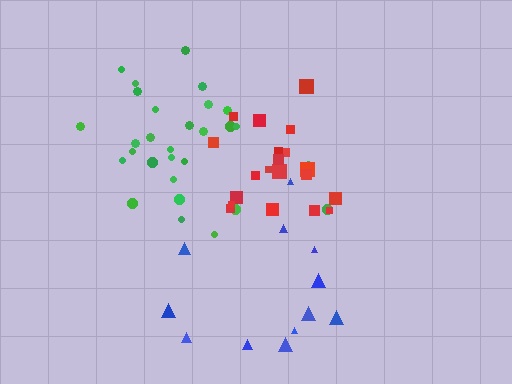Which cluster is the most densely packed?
Red.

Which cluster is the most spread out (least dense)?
Blue.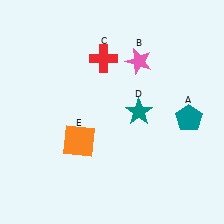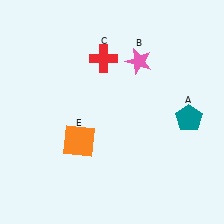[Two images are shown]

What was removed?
The teal star (D) was removed in Image 2.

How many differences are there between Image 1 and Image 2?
There is 1 difference between the two images.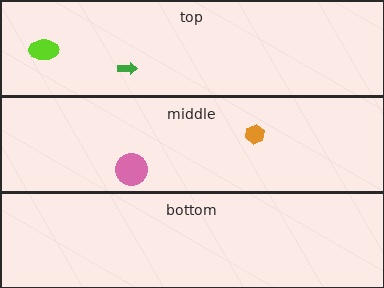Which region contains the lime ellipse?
The top region.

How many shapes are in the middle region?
2.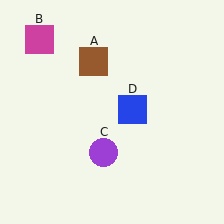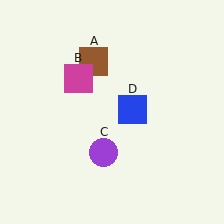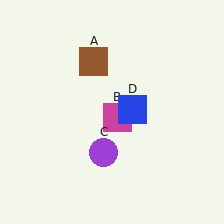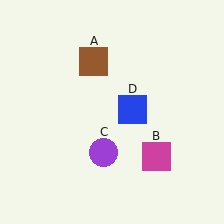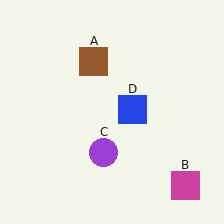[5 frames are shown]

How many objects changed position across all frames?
1 object changed position: magenta square (object B).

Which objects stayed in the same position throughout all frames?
Brown square (object A) and purple circle (object C) and blue square (object D) remained stationary.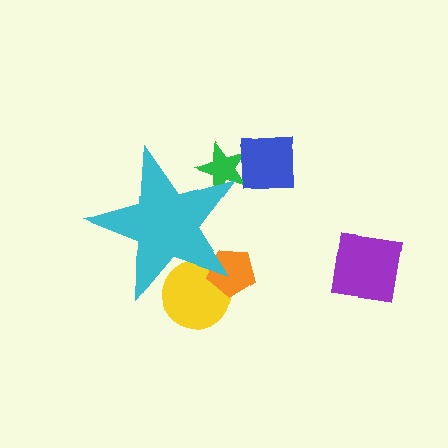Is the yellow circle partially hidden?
Yes, the yellow circle is partially hidden behind the cyan star.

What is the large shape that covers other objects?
A cyan star.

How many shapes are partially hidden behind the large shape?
3 shapes are partially hidden.